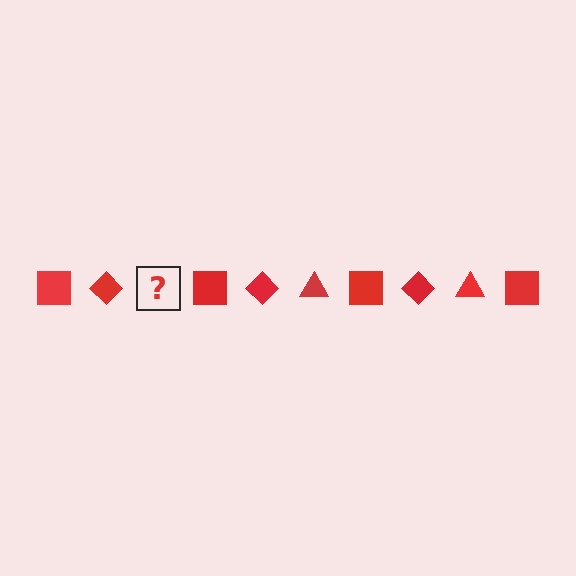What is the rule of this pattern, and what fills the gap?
The rule is that the pattern cycles through square, diamond, triangle shapes in red. The gap should be filled with a red triangle.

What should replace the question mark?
The question mark should be replaced with a red triangle.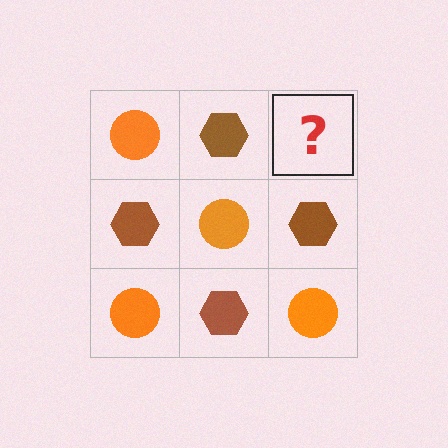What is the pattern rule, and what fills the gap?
The rule is that it alternates orange circle and brown hexagon in a checkerboard pattern. The gap should be filled with an orange circle.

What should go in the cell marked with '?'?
The missing cell should contain an orange circle.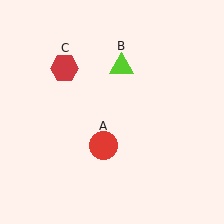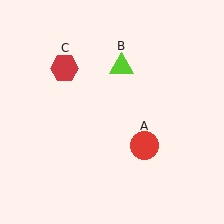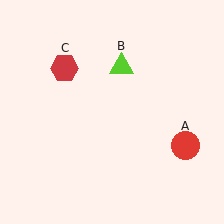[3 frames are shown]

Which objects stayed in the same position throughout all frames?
Lime triangle (object B) and red hexagon (object C) remained stationary.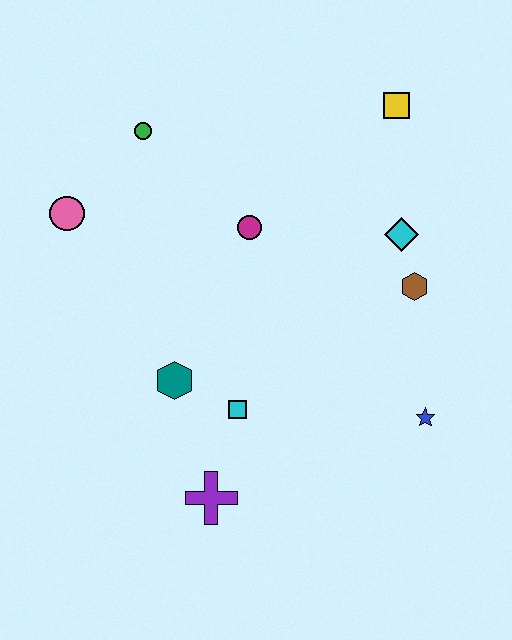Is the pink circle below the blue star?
No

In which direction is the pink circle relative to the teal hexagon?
The pink circle is above the teal hexagon.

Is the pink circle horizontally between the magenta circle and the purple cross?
No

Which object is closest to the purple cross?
The cyan square is closest to the purple cross.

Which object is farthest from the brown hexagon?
The pink circle is farthest from the brown hexagon.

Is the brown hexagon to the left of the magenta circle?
No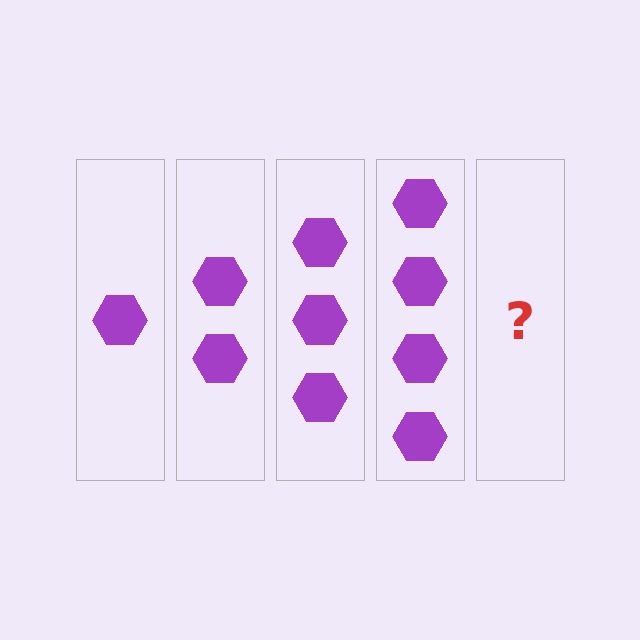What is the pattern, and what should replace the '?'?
The pattern is that each step adds one more hexagon. The '?' should be 5 hexagons.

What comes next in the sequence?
The next element should be 5 hexagons.